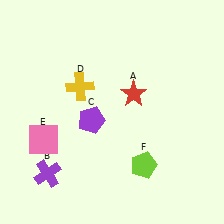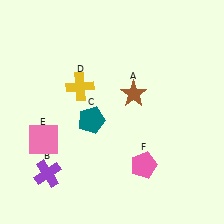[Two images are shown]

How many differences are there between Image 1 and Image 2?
There are 3 differences between the two images.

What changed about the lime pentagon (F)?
In Image 1, F is lime. In Image 2, it changed to pink.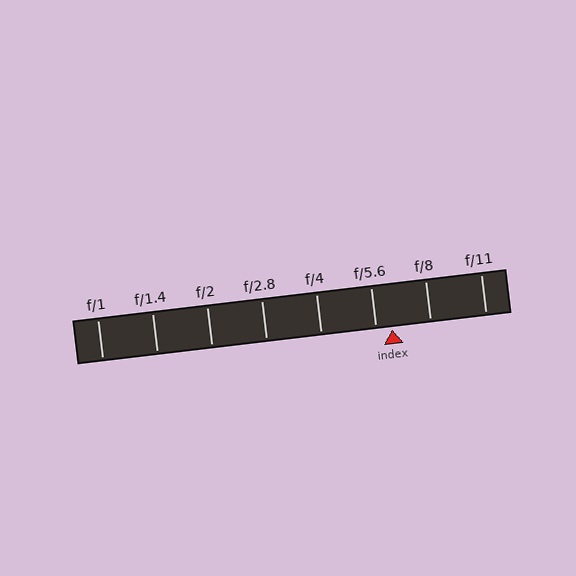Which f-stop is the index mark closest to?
The index mark is closest to f/5.6.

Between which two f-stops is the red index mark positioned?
The index mark is between f/5.6 and f/8.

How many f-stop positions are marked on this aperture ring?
There are 8 f-stop positions marked.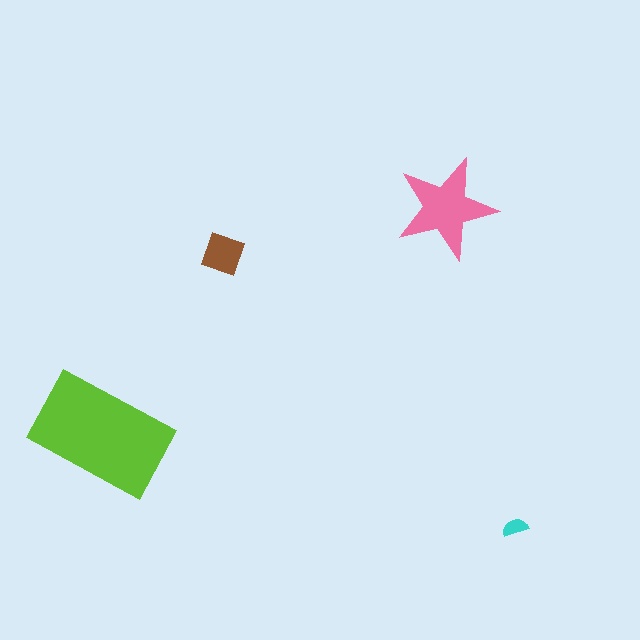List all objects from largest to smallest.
The lime rectangle, the pink star, the brown square, the cyan semicircle.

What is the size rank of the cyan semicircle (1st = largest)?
4th.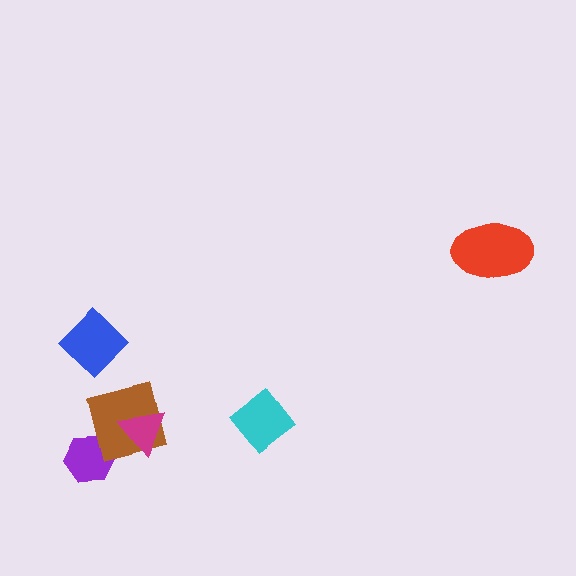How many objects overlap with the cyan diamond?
0 objects overlap with the cyan diamond.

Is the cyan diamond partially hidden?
No, no other shape covers it.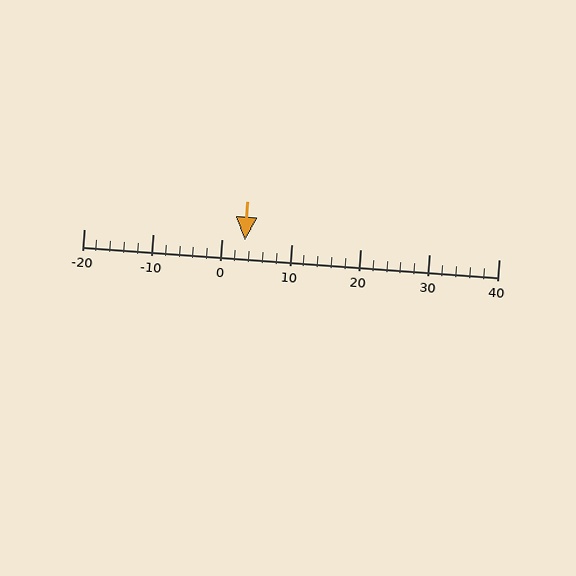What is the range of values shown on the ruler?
The ruler shows values from -20 to 40.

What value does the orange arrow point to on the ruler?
The orange arrow points to approximately 3.